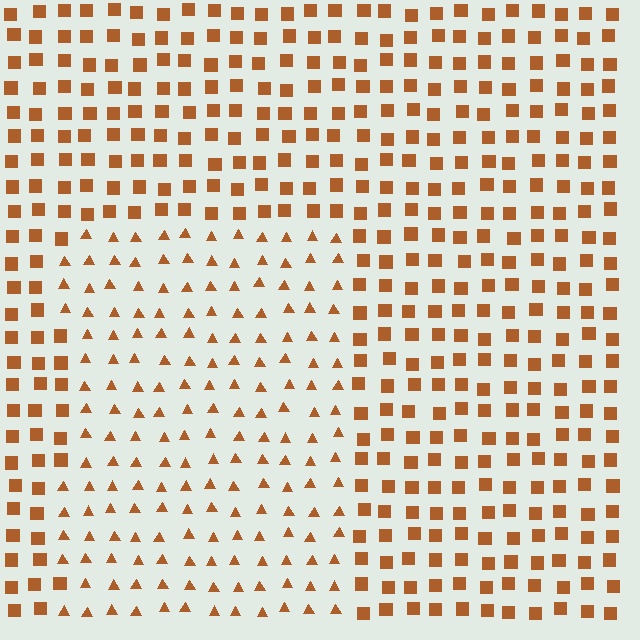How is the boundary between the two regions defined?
The boundary is defined by a change in element shape: triangles inside vs. squares outside. All elements share the same color and spacing.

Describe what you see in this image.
The image is filled with small brown elements arranged in a uniform grid. A rectangle-shaped region contains triangles, while the surrounding area contains squares. The boundary is defined purely by the change in element shape.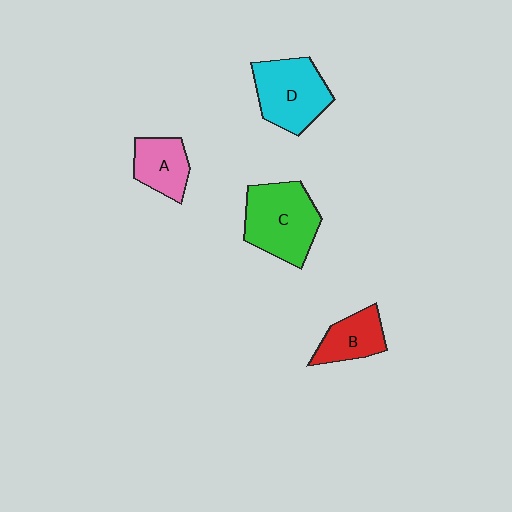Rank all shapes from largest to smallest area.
From largest to smallest: C (green), D (cyan), A (pink), B (red).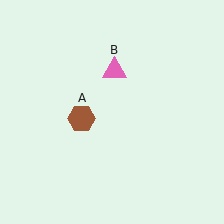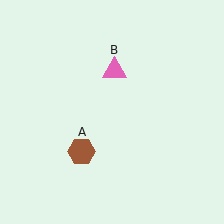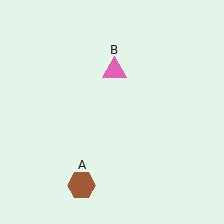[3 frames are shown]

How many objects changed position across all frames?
1 object changed position: brown hexagon (object A).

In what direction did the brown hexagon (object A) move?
The brown hexagon (object A) moved down.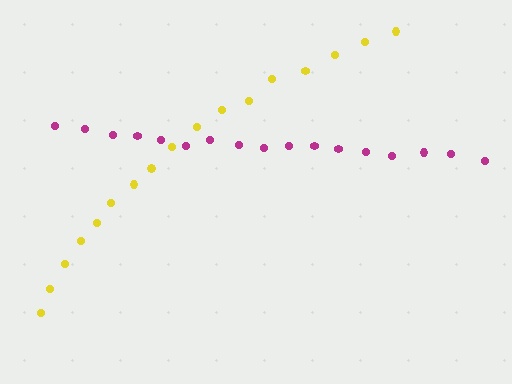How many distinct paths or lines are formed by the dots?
There are 2 distinct paths.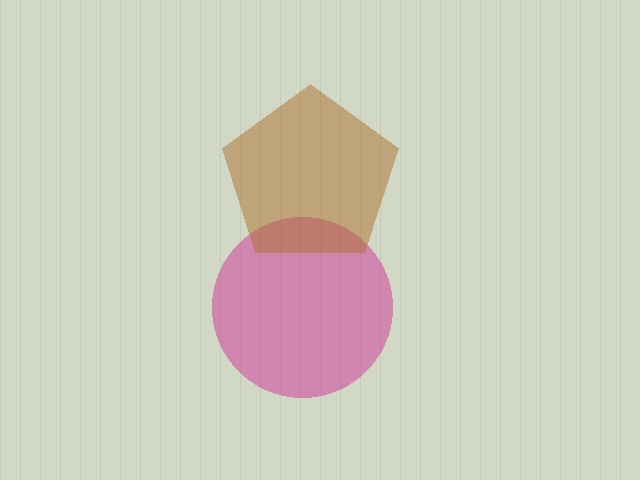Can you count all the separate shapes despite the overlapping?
Yes, there are 2 separate shapes.